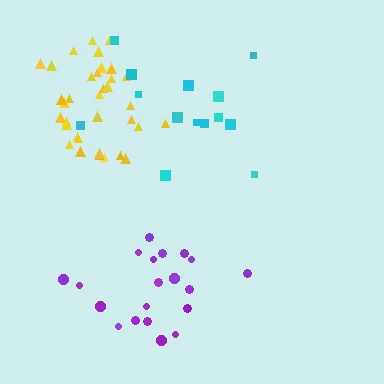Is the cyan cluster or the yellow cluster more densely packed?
Yellow.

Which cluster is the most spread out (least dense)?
Cyan.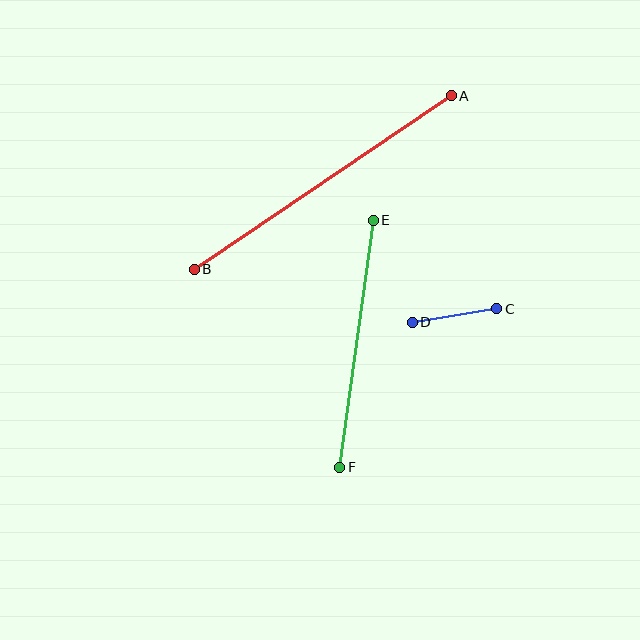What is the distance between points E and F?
The distance is approximately 249 pixels.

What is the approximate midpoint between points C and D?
The midpoint is at approximately (455, 316) pixels.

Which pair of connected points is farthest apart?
Points A and B are farthest apart.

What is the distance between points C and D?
The distance is approximately 86 pixels.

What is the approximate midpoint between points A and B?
The midpoint is at approximately (323, 183) pixels.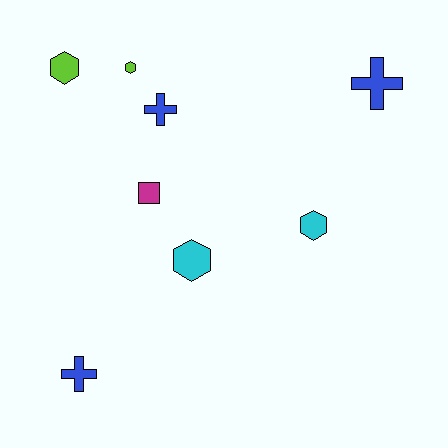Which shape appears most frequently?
Hexagon, with 4 objects.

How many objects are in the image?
There are 8 objects.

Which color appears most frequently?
Blue, with 3 objects.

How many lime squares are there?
There are no lime squares.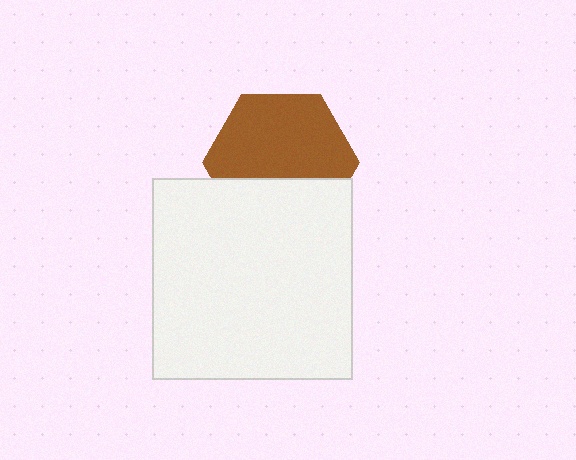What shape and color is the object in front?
The object in front is a white square.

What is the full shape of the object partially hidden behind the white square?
The partially hidden object is a brown hexagon.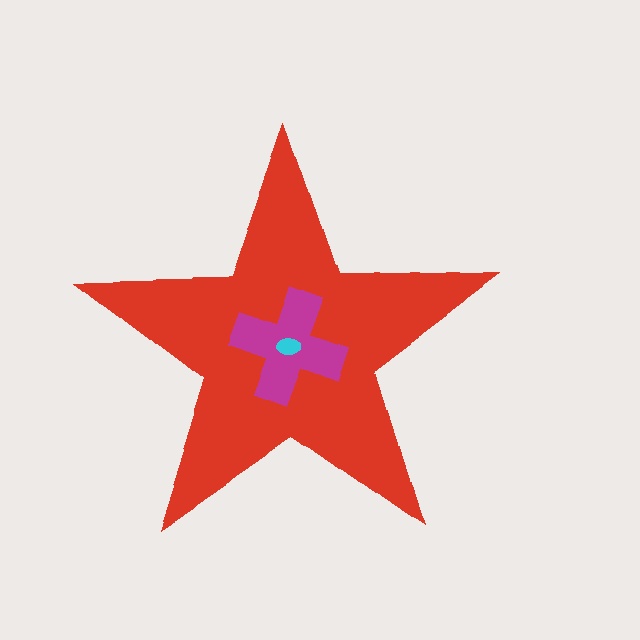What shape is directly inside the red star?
The magenta cross.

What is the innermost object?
The cyan ellipse.